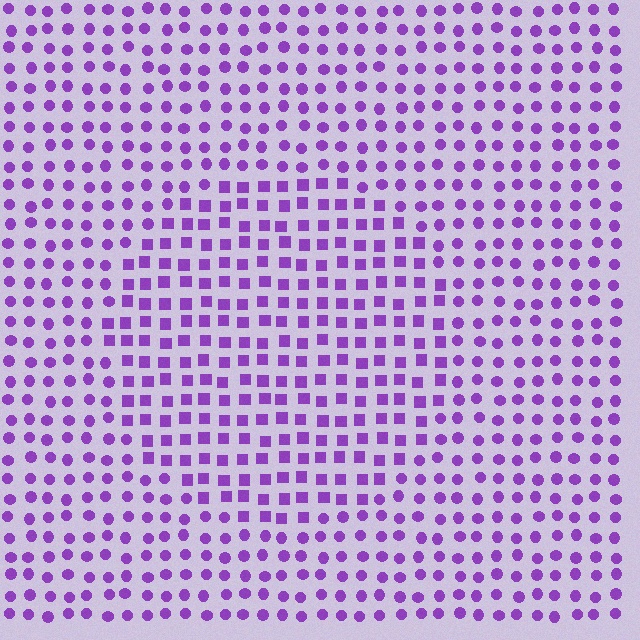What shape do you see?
I see a circle.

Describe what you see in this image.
The image is filled with small purple elements arranged in a uniform grid. A circle-shaped region contains squares, while the surrounding area contains circles. The boundary is defined purely by the change in element shape.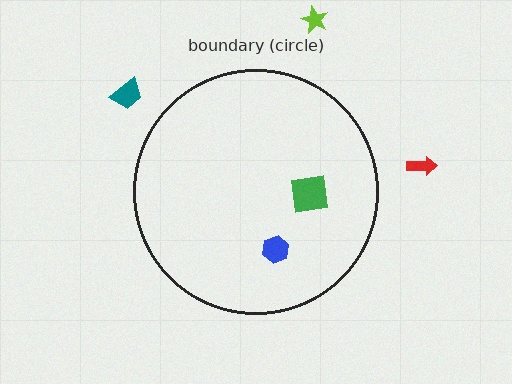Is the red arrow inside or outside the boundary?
Outside.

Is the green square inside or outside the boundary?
Inside.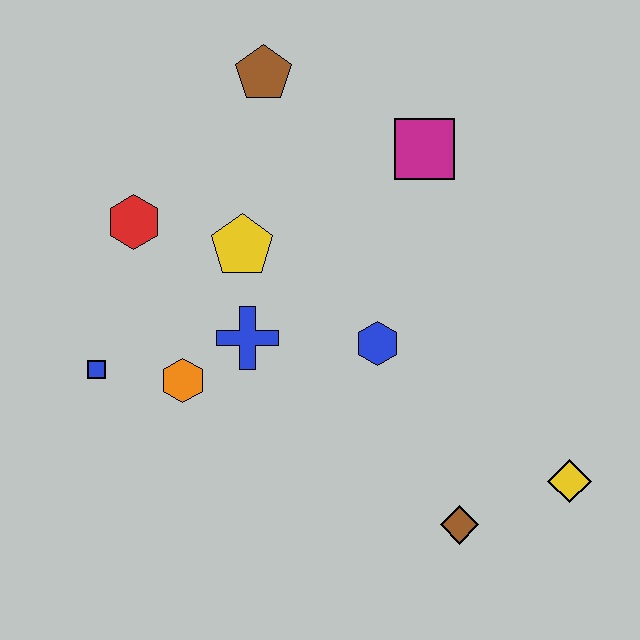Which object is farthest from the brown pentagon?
The yellow diamond is farthest from the brown pentagon.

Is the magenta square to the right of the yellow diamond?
No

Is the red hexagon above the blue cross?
Yes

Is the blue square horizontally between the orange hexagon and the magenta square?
No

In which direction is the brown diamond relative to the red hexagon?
The brown diamond is to the right of the red hexagon.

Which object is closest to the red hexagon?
The yellow pentagon is closest to the red hexagon.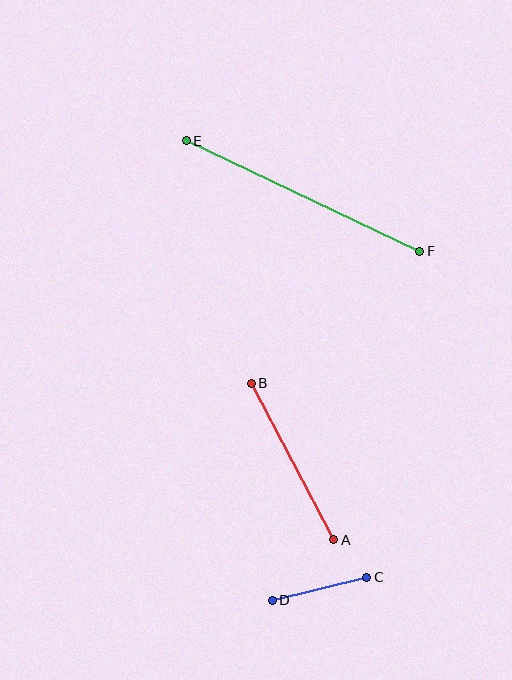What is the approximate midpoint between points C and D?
The midpoint is at approximately (320, 589) pixels.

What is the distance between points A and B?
The distance is approximately 177 pixels.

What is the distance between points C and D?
The distance is approximately 97 pixels.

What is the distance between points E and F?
The distance is approximately 258 pixels.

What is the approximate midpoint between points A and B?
The midpoint is at approximately (293, 461) pixels.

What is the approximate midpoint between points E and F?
The midpoint is at approximately (303, 196) pixels.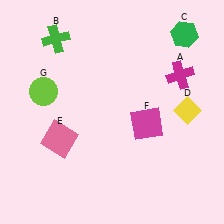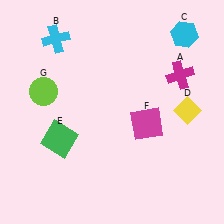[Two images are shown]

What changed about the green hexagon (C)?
In Image 1, C is green. In Image 2, it changed to cyan.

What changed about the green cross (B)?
In Image 1, B is green. In Image 2, it changed to cyan.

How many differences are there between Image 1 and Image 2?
There are 3 differences between the two images.